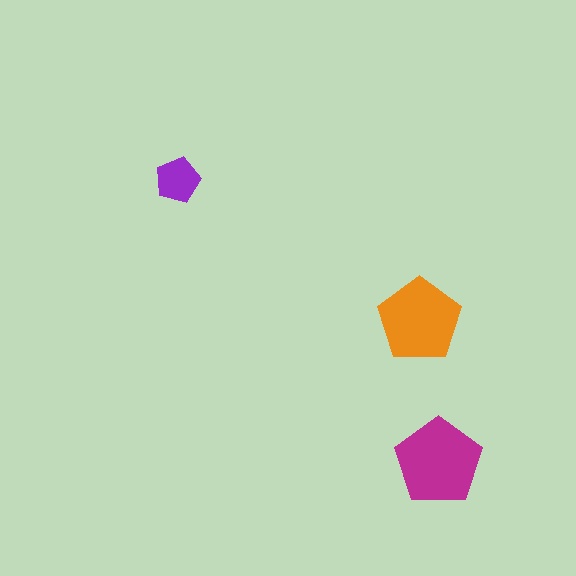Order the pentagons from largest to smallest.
the magenta one, the orange one, the purple one.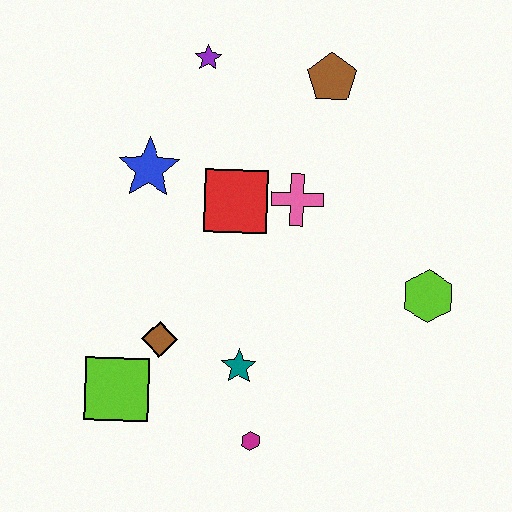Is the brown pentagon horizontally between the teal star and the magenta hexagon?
No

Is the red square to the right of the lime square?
Yes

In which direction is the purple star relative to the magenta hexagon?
The purple star is above the magenta hexagon.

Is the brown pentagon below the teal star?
No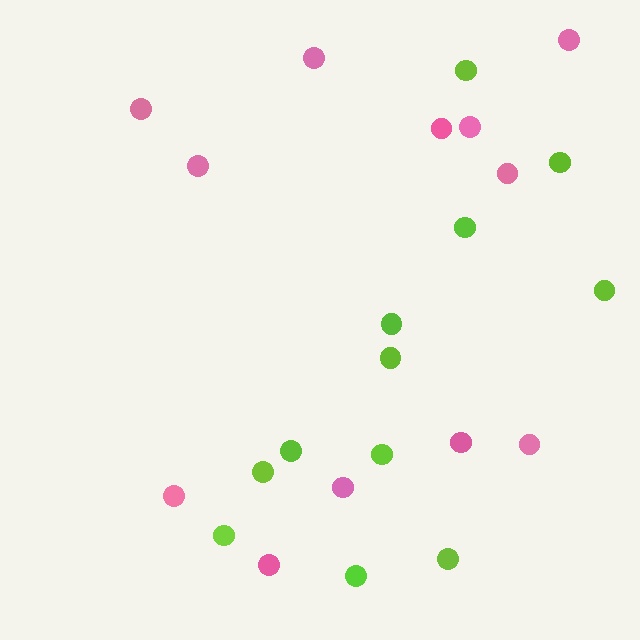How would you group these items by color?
There are 2 groups: one group of lime circles (12) and one group of pink circles (12).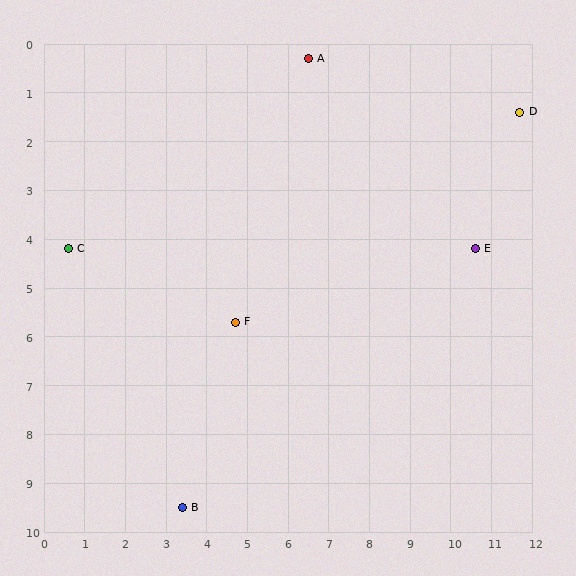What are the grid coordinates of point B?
Point B is at approximately (3.4, 9.5).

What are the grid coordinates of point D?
Point D is at approximately (11.7, 1.4).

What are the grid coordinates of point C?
Point C is at approximately (0.6, 4.2).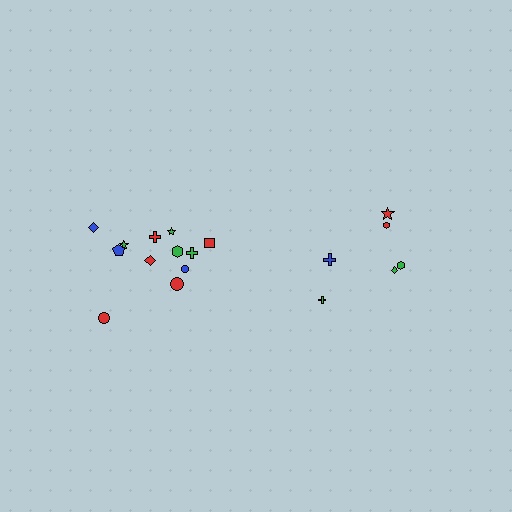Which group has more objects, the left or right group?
The left group.